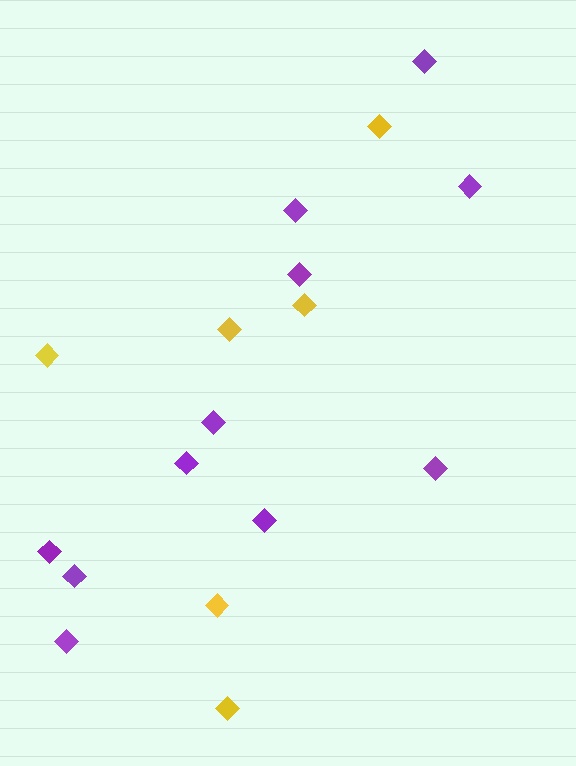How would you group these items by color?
There are 2 groups: one group of purple diamonds (11) and one group of yellow diamonds (6).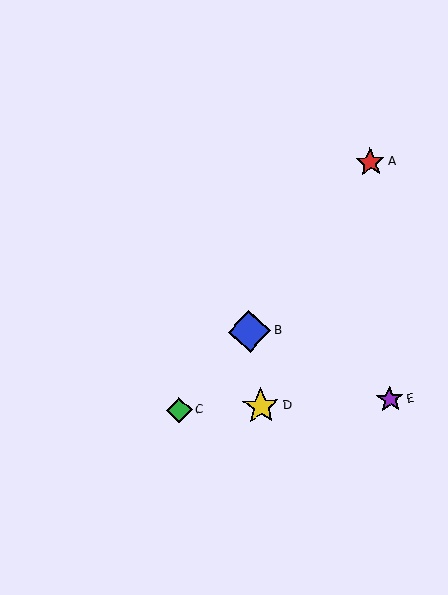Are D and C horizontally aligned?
Yes, both are at y≈406.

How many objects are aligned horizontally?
3 objects (C, D, E) are aligned horizontally.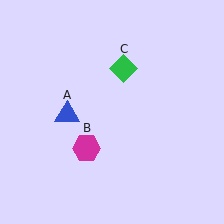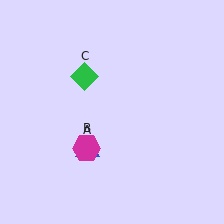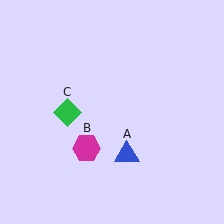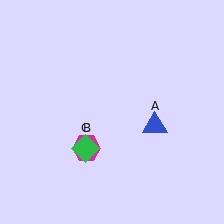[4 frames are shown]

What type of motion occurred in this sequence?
The blue triangle (object A), green diamond (object C) rotated counterclockwise around the center of the scene.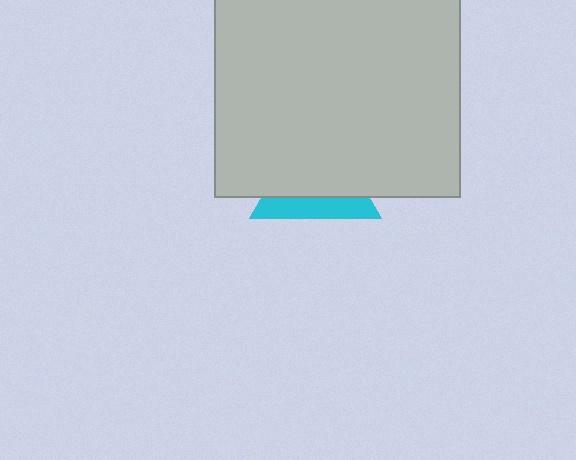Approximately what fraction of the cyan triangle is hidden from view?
Roughly 66% of the cyan triangle is hidden behind the light gray square.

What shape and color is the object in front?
The object in front is a light gray square.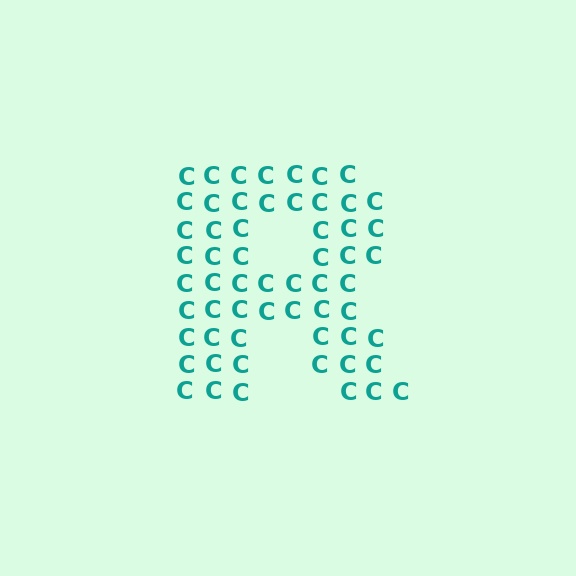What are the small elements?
The small elements are letter C's.